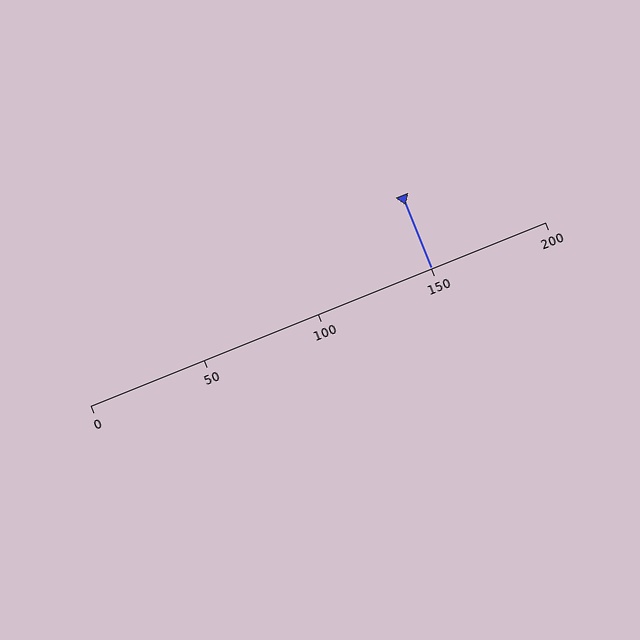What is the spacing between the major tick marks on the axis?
The major ticks are spaced 50 apart.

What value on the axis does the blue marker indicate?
The marker indicates approximately 150.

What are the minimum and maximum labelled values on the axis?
The axis runs from 0 to 200.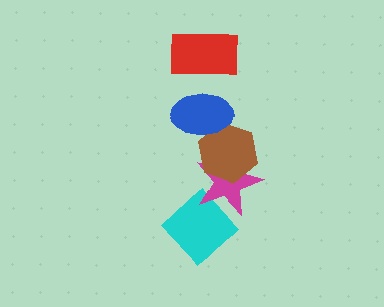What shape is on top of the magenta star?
The brown hexagon is on top of the magenta star.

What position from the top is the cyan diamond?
The cyan diamond is 5th from the top.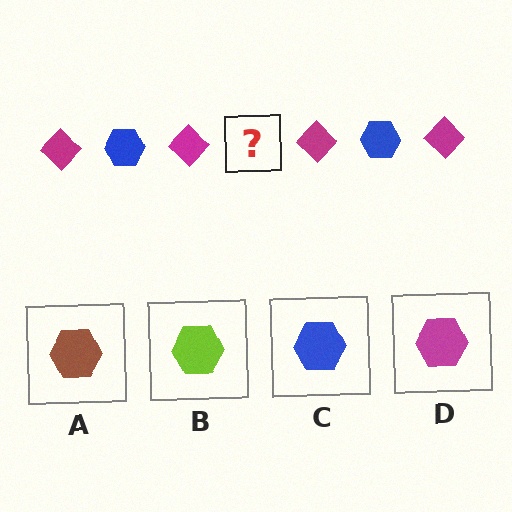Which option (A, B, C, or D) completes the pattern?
C.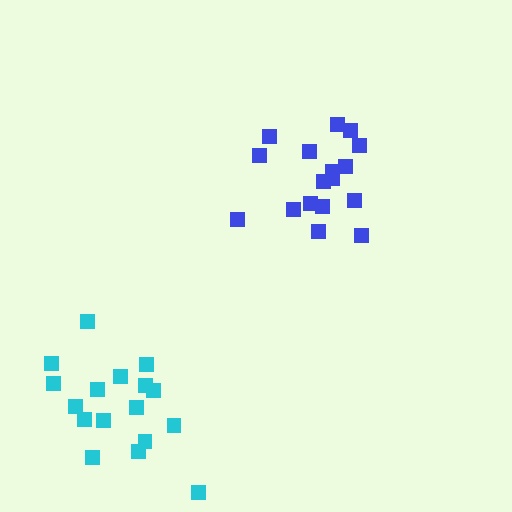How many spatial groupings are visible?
There are 2 spatial groupings.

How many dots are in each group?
Group 1: 17 dots, Group 2: 17 dots (34 total).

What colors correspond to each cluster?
The clusters are colored: blue, cyan.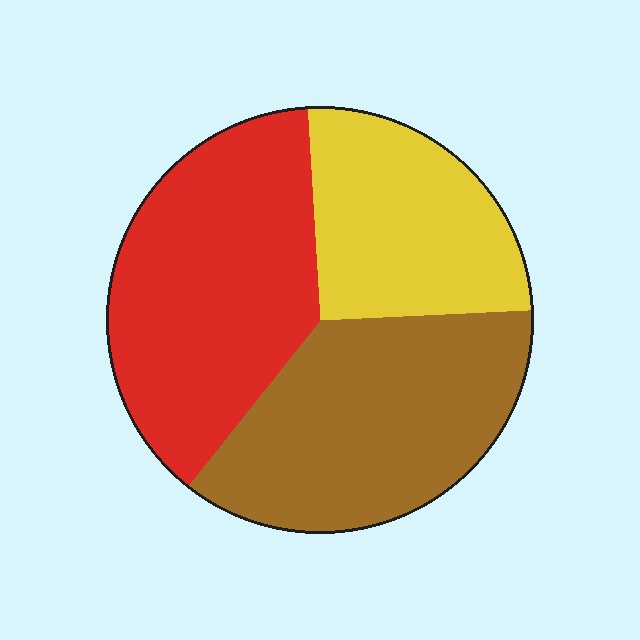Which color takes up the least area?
Yellow, at roughly 25%.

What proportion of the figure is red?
Red takes up about three eighths (3/8) of the figure.